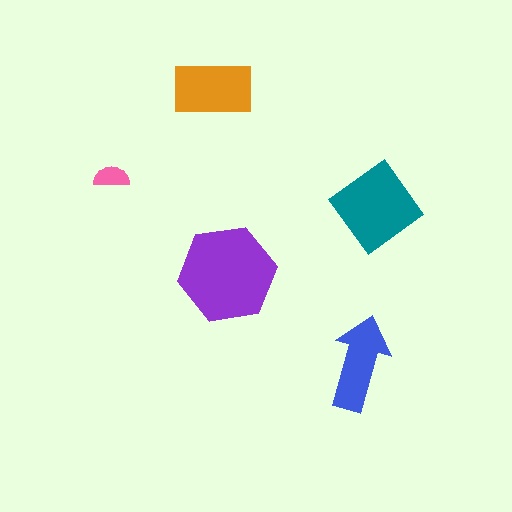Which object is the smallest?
The pink semicircle.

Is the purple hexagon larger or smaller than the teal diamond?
Larger.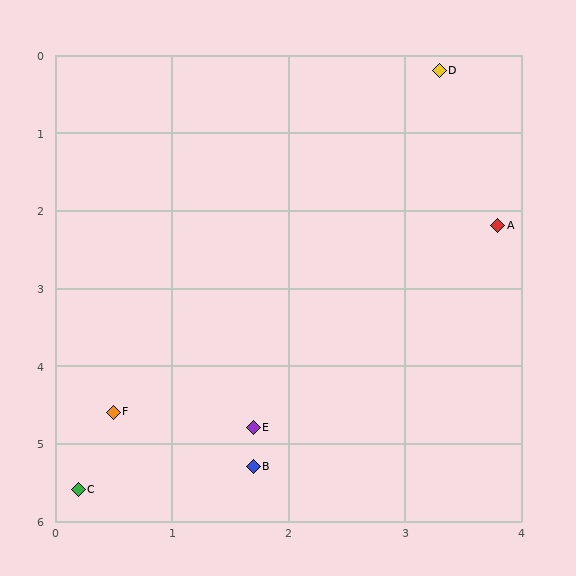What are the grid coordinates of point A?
Point A is at approximately (3.8, 2.2).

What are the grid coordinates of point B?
Point B is at approximately (1.7, 5.3).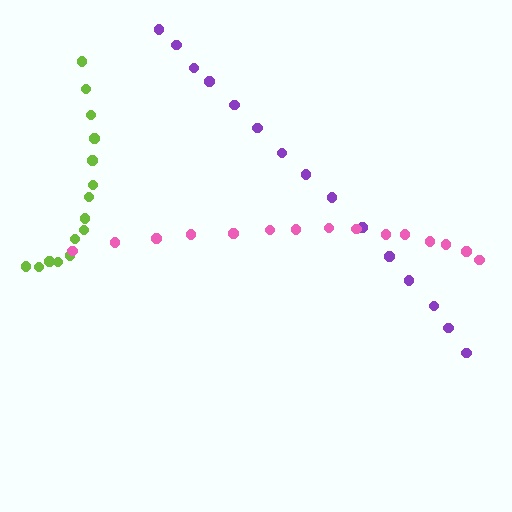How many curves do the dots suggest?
There are 3 distinct paths.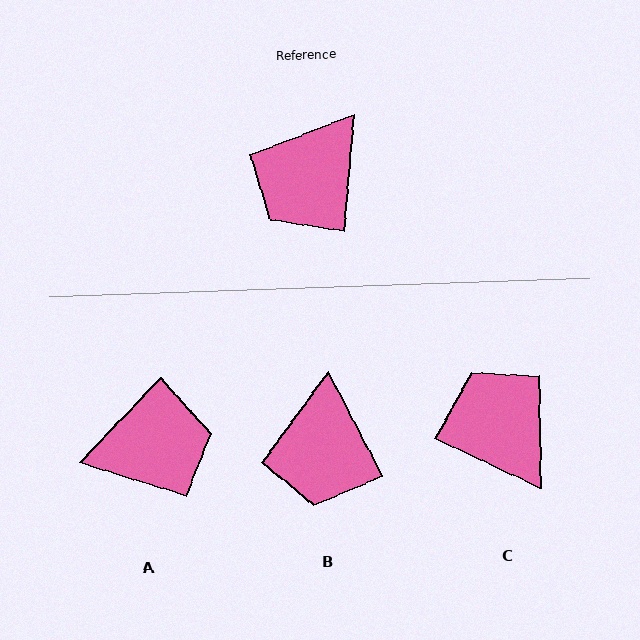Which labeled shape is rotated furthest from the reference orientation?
A, about 141 degrees away.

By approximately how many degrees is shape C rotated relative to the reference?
Approximately 110 degrees clockwise.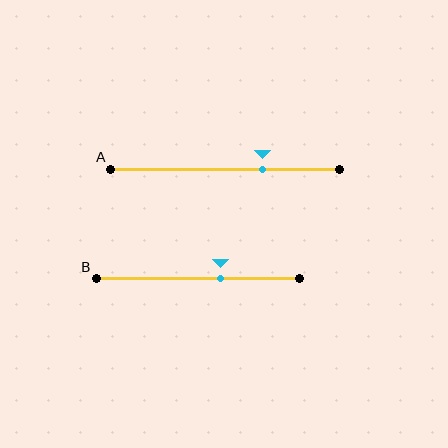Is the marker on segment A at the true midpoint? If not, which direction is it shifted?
No, the marker on segment A is shifted to the right by about 16% of the segment length.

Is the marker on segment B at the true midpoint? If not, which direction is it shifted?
No, the marker on segment B is shifted to the right by about 11% of the segment length.